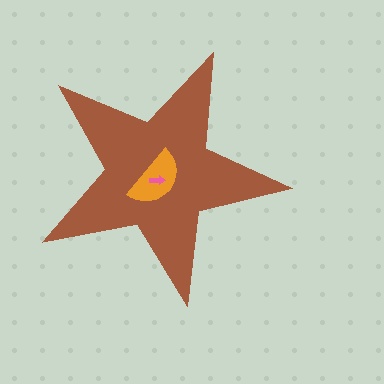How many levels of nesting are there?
3.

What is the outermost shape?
The brown star.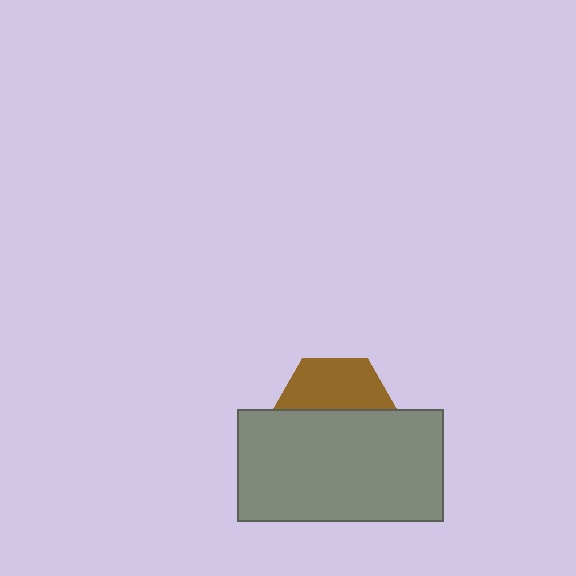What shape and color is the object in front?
The object in front is a gray rectangle.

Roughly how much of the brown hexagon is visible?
A small part of it is visible (roughly 44%).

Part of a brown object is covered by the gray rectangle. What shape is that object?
It is a hexagon.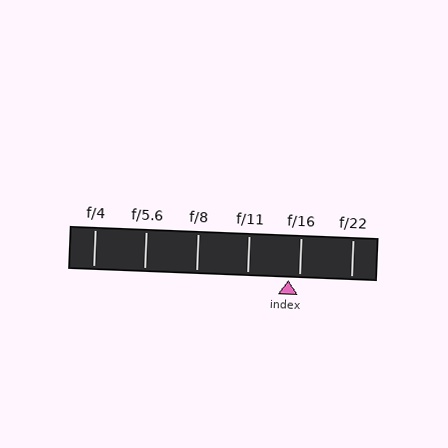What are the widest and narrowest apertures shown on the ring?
The widest aperture shown is f/4 and the narrowest is f/22.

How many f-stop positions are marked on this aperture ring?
There are 6 f-stop positions marked.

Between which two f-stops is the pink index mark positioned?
The index mark is between f/11 and f/16.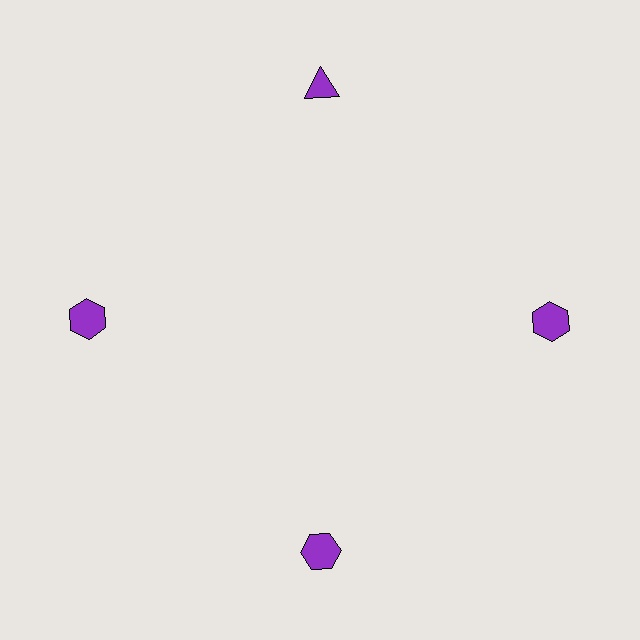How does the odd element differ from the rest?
It has a different shape: triangle instead of hexagon.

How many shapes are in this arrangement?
There are 4 shapes arranged in a ring pattern.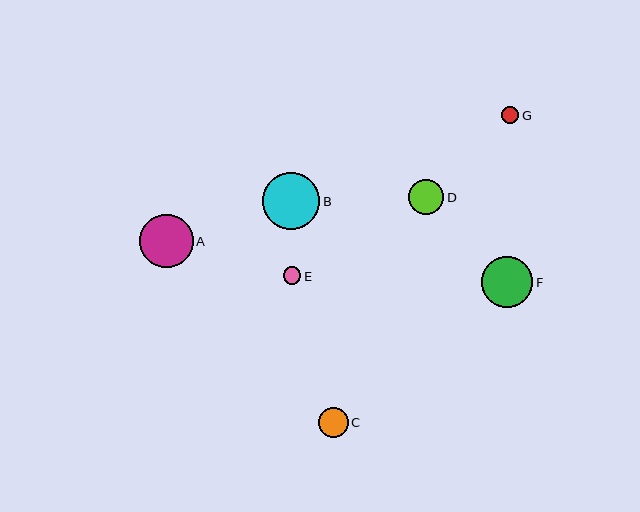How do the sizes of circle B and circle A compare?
Circle B and circle A are approximately the same size.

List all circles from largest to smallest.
From largest to smallest: B, A, F, D, C, E, G.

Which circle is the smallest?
Circle G is the smallest with a size of approximately 17 pixels.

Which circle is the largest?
Circle B is the largest with a size of approximately 57 pixels.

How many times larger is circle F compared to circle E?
Circle F is approximately 2.9 times the size of circle E.